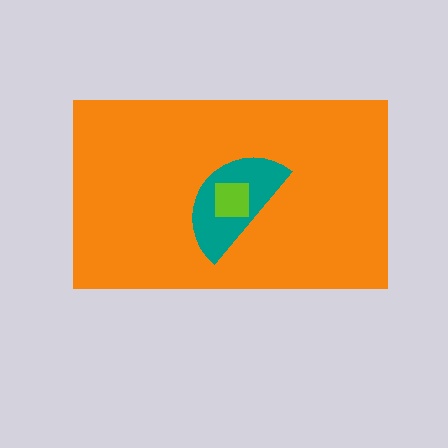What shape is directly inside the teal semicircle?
The lime square.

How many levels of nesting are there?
3.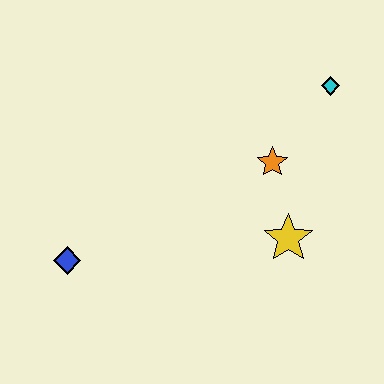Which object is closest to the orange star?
The yellow star is closest to the orange star.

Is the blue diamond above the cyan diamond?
No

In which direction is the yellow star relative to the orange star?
The yellow star is below the orange star.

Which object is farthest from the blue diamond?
The cyan diamond is farthest from the blue diamond.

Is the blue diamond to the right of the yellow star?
No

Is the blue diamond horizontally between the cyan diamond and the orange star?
No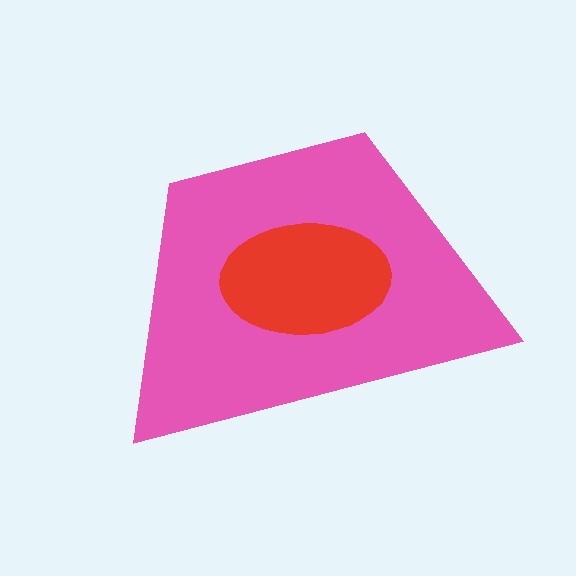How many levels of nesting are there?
2.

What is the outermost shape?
The pink trapezoid.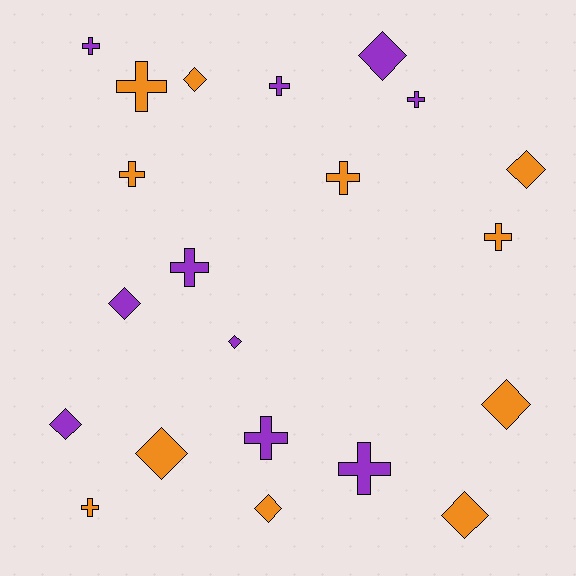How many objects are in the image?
There are 21 objects.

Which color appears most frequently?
Orange, with 11 objects.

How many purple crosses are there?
There are 6 purple crosses.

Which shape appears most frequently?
Cross, with 11 objects.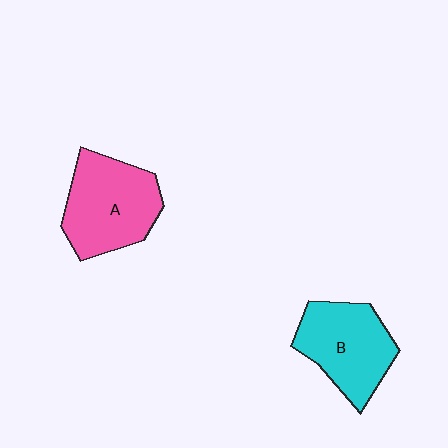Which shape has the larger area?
Shape A (pink).